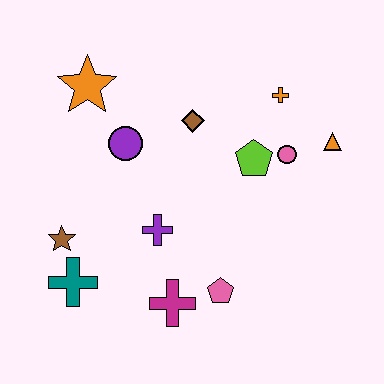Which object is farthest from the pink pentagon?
The orange star is farthest from the pink pentagon.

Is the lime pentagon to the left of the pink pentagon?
No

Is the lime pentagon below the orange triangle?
Yes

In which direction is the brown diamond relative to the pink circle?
The brown diamond is to the left of the pink circle.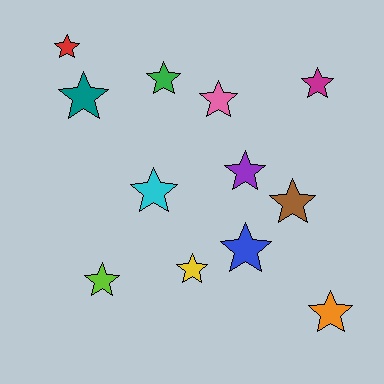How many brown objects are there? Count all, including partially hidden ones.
There is 1 brown object.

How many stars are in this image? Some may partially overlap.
There are 12 stars.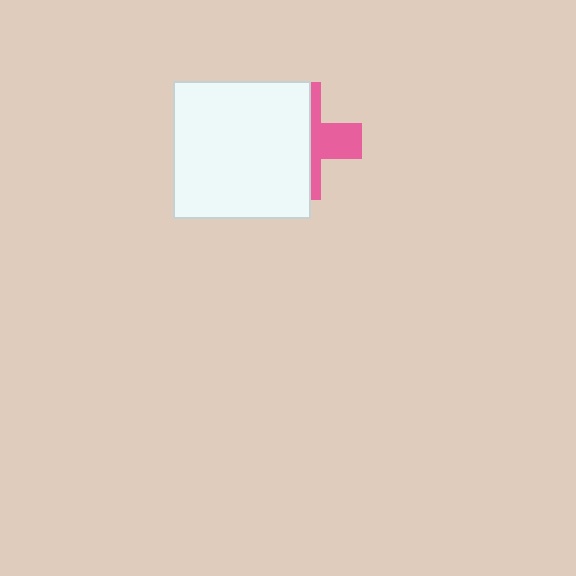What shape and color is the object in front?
The object in front is a white square.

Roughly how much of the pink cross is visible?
A small part of it is visible (roughly 36%).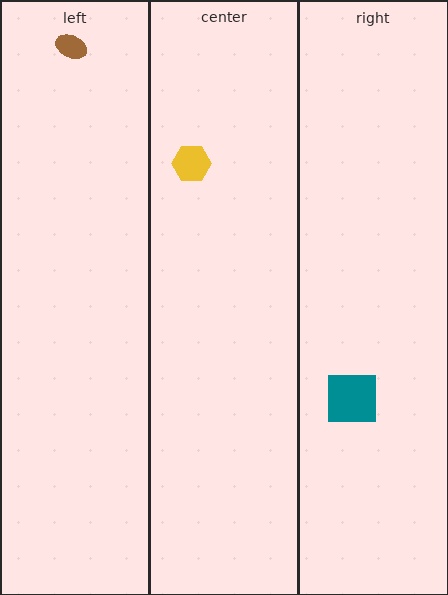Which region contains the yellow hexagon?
The center region.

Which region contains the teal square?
The right region.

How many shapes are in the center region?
1.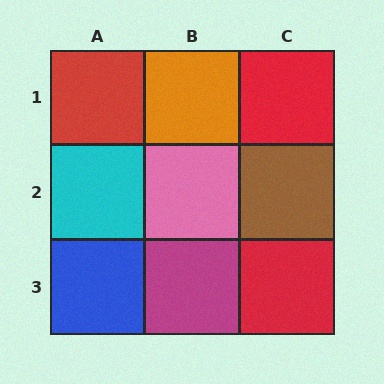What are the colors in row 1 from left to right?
Red, orange, red.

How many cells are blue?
1 cell is blue.